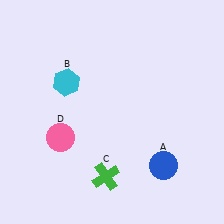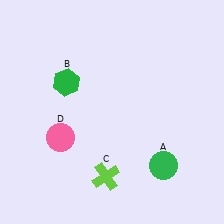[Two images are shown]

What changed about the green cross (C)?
In Image 1, C is green. In Image 2, it changed to lime.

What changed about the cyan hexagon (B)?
In Image 1, B is cyan. In Image 2, it changed to green.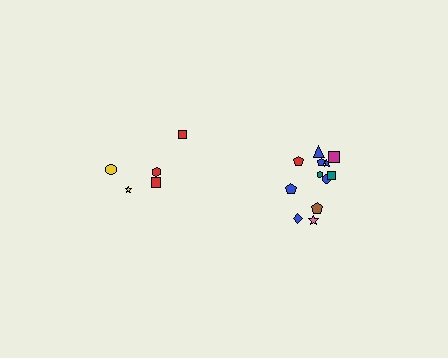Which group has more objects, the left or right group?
The right group.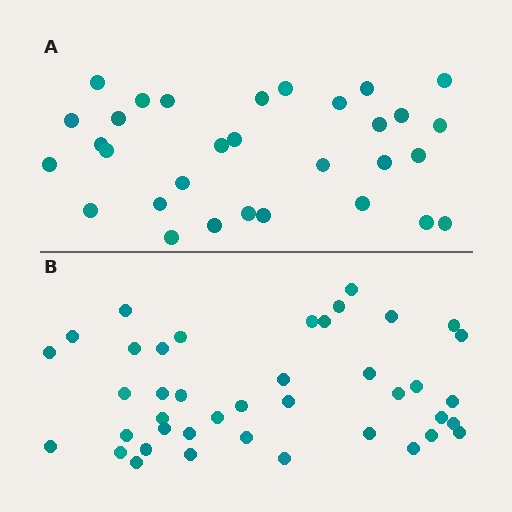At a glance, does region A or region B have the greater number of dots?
Region B (the bottom region) has more dots.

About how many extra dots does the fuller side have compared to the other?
Region B has roughly 10 or so more dots than region A.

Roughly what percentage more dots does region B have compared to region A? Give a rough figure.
About 30% more.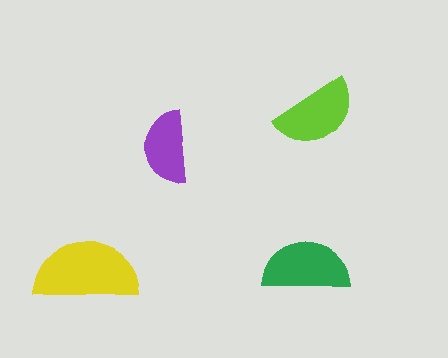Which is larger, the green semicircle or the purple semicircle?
The green one.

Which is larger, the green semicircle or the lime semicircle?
The green one.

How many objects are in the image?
There are 4 objects in the image.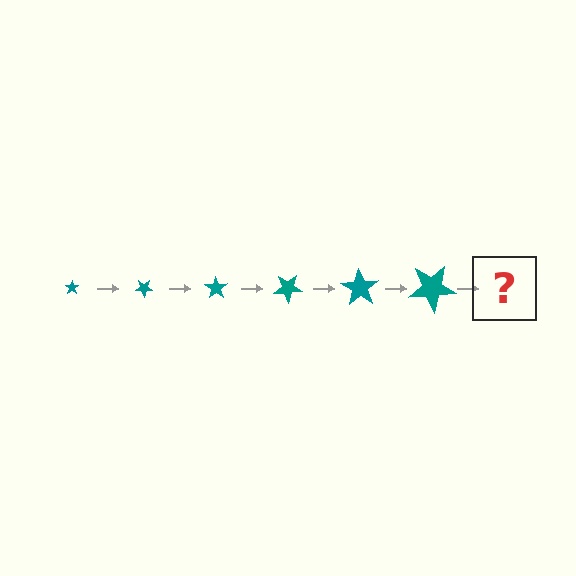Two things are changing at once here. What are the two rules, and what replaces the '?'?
The two rules are that the star grows larger each step and it rotates 35 degrees each step. The '?' should be a star, larger than the previous one and rotated 210 degrees from the start.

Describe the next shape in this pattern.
It should be a star, larger than the previous one and rotated 210 degrees from the start.